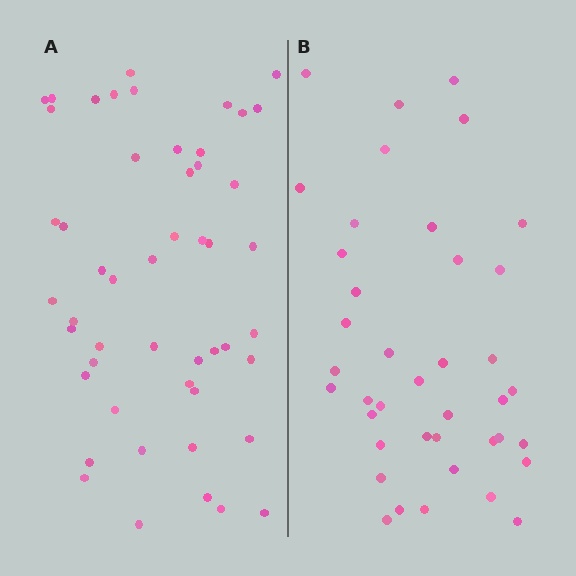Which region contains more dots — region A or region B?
Region A (the left region) has more dots.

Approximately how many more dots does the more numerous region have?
Region A has roughly 10 or so more dots than region B.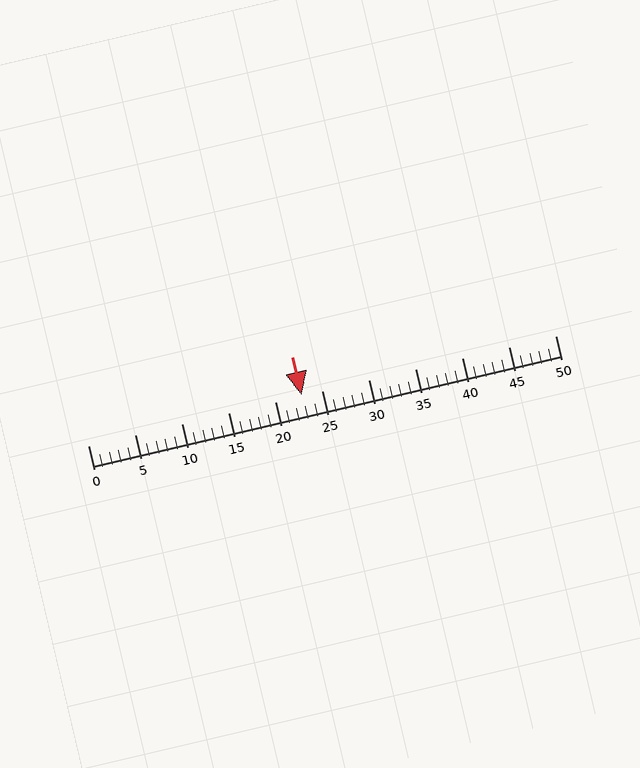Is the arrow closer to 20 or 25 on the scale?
The arrow is closer to 25.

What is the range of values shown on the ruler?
The ruler shows values from 0 to 50.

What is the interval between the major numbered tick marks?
The major tick marks are spaced 5 units apart.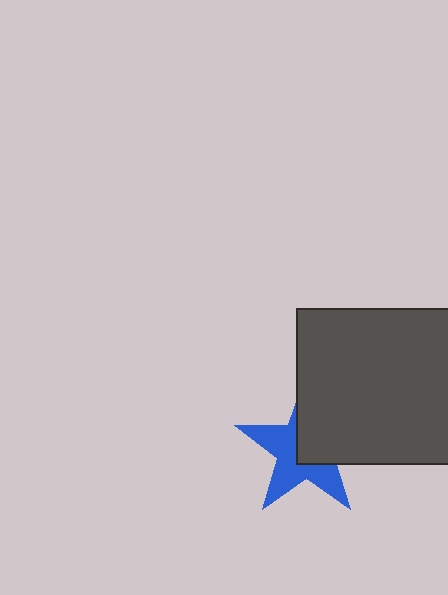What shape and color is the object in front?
The object in front is a dark gray square.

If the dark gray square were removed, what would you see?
You would see the complete blue star.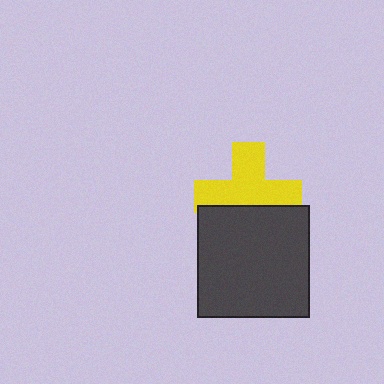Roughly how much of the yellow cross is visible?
Most of it is visible (roughly 67%).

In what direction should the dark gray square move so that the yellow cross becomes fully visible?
The dark gray square should move down. That is the shortest direction to clear the overlap and leave the yellow cross fully visible.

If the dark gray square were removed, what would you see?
You would see the complete yellow cross.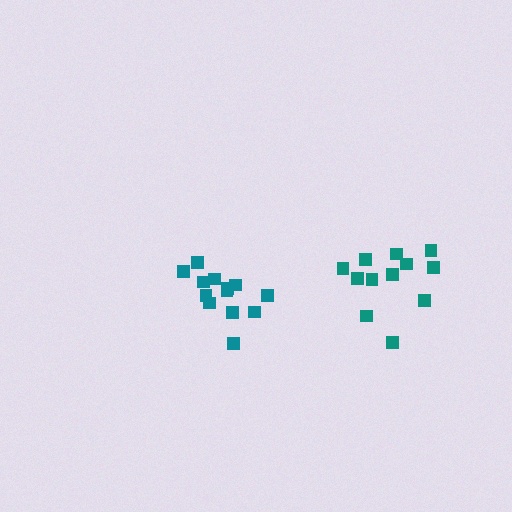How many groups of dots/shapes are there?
There are 2 groups.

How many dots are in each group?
Group 1: 13 dots, Group 2: 12 dots (25 total).